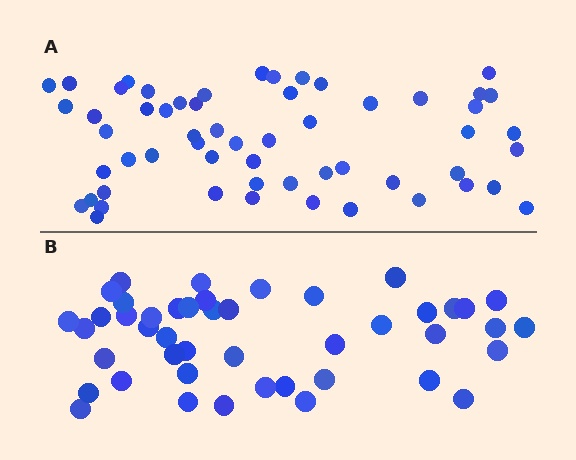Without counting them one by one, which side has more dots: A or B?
Region A (the top region) has more dots.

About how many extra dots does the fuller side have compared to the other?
Region A has roughly 12 or so more dots than region B.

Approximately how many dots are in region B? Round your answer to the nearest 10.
About 40 dots. (The exact count is 45, which rounds to 40.)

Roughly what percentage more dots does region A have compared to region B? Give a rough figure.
About 25% more.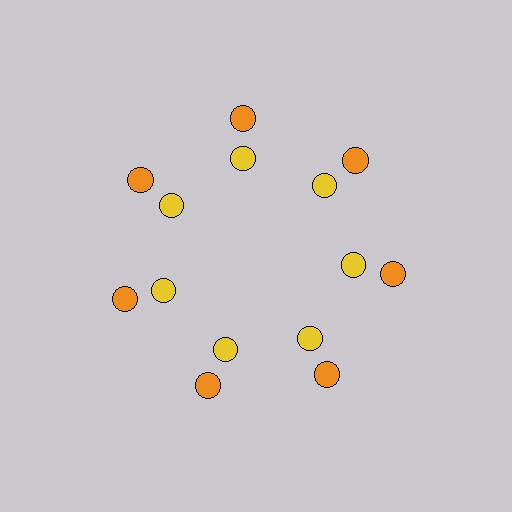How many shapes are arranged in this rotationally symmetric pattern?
There are 14 shapes, arranged in 7 groups of 2.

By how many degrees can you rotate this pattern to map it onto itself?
The pattern maps onto itself every 51 degrees of rotation.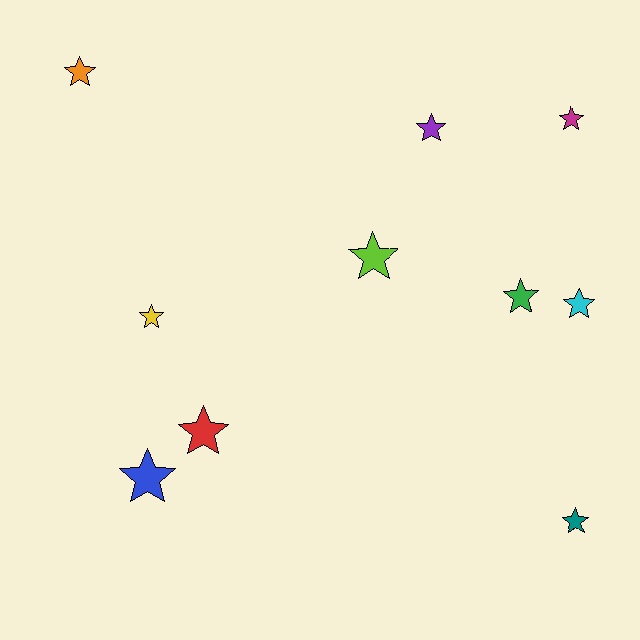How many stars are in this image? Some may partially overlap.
There are 10 stars.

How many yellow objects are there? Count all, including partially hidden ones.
There is 1 yellow object.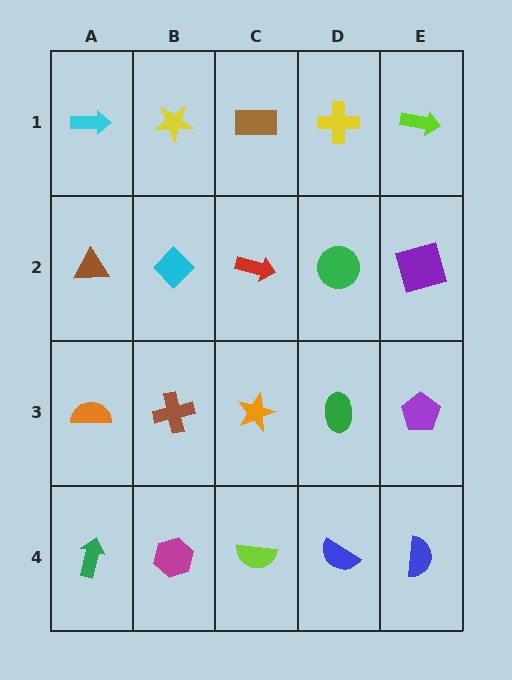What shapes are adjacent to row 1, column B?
A cyan diamond (row 2, column B), a cyan arrow (row 1, column A), a brown rectangle (row 1, column C).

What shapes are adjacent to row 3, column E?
A purple square (row 2, column E), a blue semicircle (row 4, column E), a green ellipse (row 3, column D).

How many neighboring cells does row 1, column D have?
3.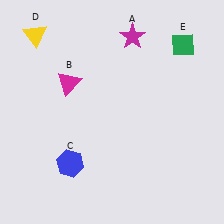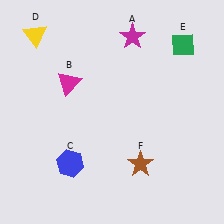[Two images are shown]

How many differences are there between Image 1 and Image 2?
There is 1 difference between the two images.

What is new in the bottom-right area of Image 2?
A brown star (F) was added in the bottom-right area of Image 2.